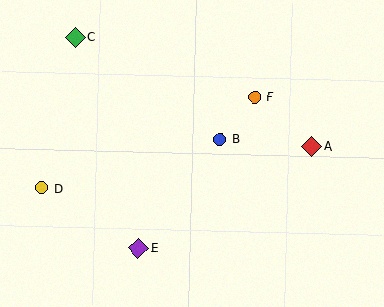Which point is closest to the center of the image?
Point B at (220, 139) is closest to the center.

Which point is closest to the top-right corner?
Point F is closest to the top-right corner.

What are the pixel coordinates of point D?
Point D is at (42, 188).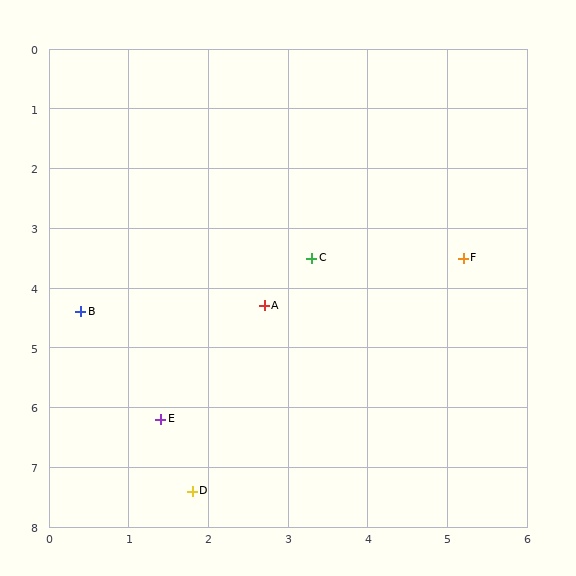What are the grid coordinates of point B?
Point B is at approximately (0.4, 4.4).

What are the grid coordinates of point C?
Point C is at approximately (3.3, 3.5).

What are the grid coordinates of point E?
Point E is at approximately (1.4, 6.2).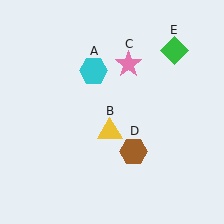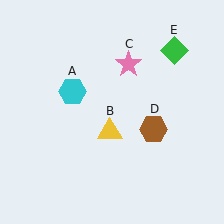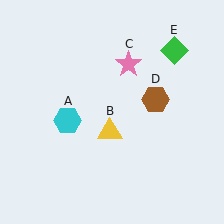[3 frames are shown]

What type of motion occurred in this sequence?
The cyan hexagon (object A), brown hexagon (object D) rotated counterclockwise around the center of the scene.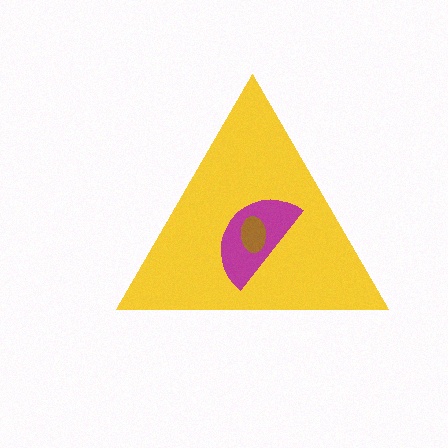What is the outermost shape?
The yellow triangle.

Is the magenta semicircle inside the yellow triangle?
Yes.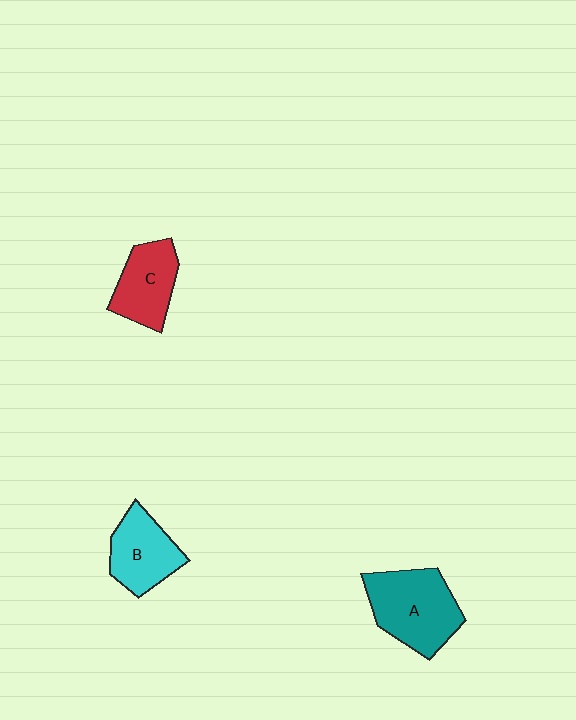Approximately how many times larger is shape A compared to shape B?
Approximately 1.4 times.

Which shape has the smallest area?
Shape C (red).